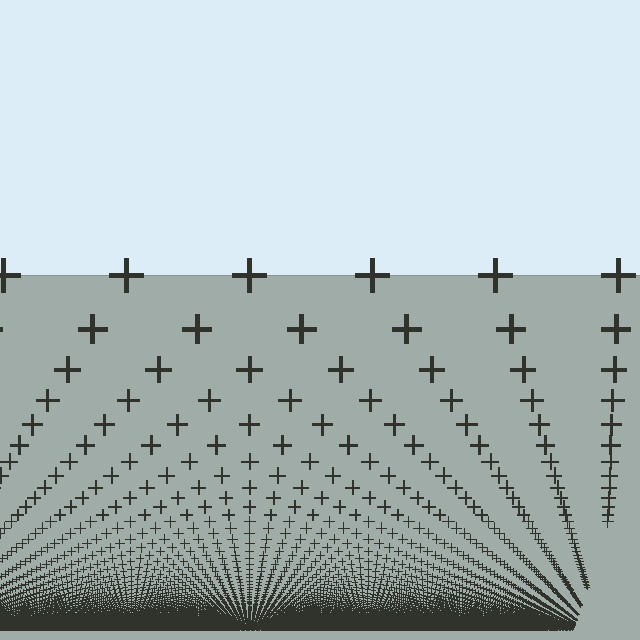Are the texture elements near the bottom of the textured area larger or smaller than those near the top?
Smaller. The gradient is inverted — elements near the bottom are smaller and denser.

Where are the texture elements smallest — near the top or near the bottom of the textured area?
Near the bottom.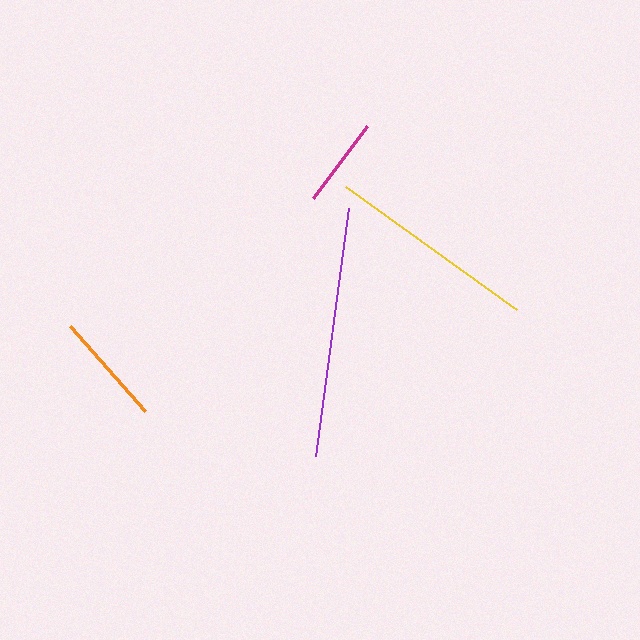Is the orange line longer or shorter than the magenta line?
The orange line is longer than the magenta line.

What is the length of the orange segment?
The orange segment is approximately 114 pixels long.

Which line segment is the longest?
The purple line is the longest at approximately 249 pixels.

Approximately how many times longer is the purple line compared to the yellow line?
The purple line is approximately 1.2 times the length of the yellow line.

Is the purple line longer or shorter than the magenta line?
The purple line is longer than the magenta line.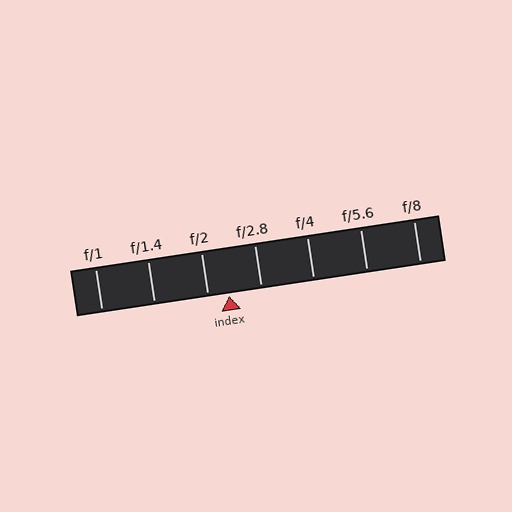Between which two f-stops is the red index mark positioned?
The index mark is between f/2 and f/2.8.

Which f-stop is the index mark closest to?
The index mark is closest to f/2.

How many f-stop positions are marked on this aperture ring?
There are 7 f-stop positions marked.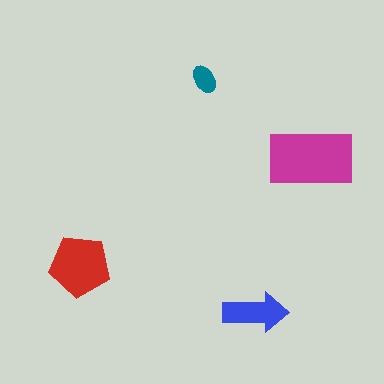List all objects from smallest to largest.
The teal ellipse, the blue arrow, the red pentagon, the magenta rectangle.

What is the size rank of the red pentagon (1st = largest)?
2nd.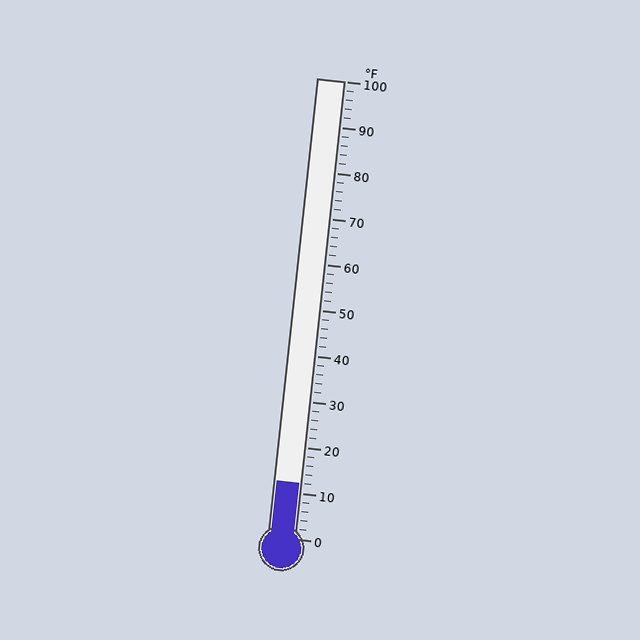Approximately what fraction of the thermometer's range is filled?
The thermometer is filled to approximately 10% of its range.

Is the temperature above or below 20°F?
The temperature is below 20°F.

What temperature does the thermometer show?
The thermometer shows approximately 12°F.